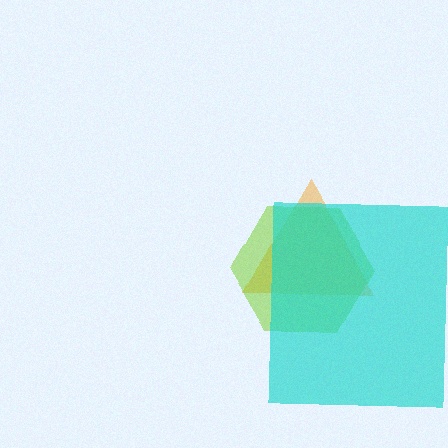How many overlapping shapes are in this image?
There are 3 overlapping shapes in the image.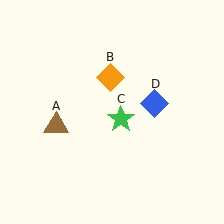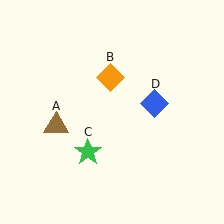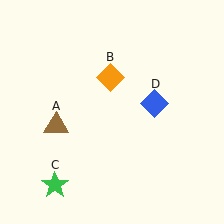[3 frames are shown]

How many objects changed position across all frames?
1 object changed position: green star (object C).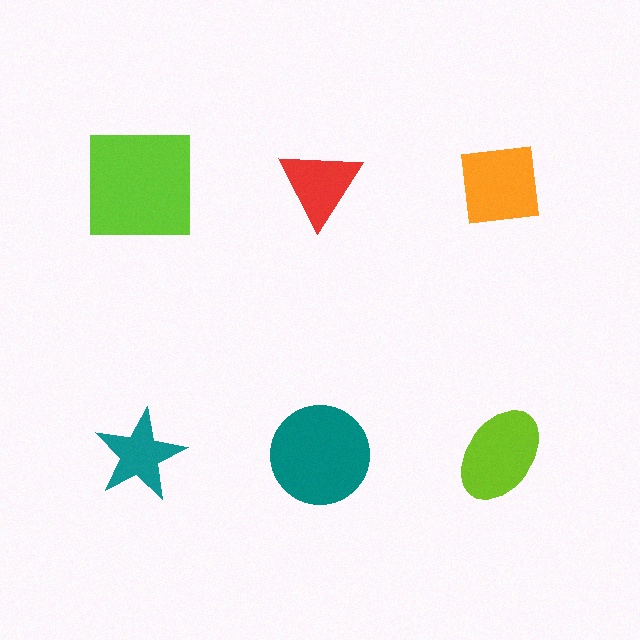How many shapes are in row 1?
3 shapes.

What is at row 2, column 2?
A teal circle.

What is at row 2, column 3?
A lime ellipse.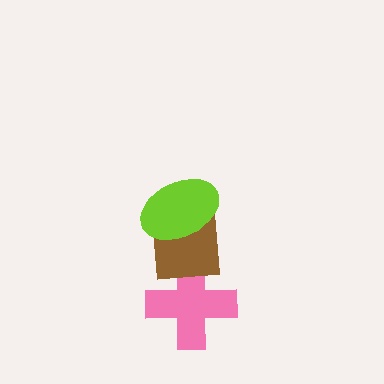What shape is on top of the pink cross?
The brown square is on top of the pink cross.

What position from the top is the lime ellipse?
The lime ellipse is 1st from the top.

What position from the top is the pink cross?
The pink cross is 3rd from the top.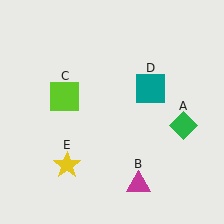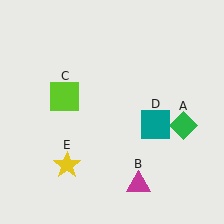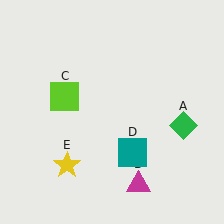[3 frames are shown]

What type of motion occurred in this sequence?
The teal square (object D) rotated clockwise around the center of the scene.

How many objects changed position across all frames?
1 object changed position: teal square (object D).